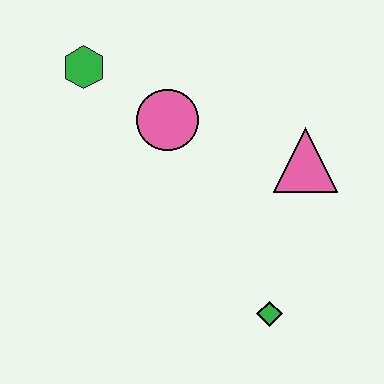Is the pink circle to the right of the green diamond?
No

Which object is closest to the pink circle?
The green hexagon is closest to the pink circle.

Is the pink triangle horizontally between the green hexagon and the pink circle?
No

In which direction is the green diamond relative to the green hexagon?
The green diamond is below the green hexagon.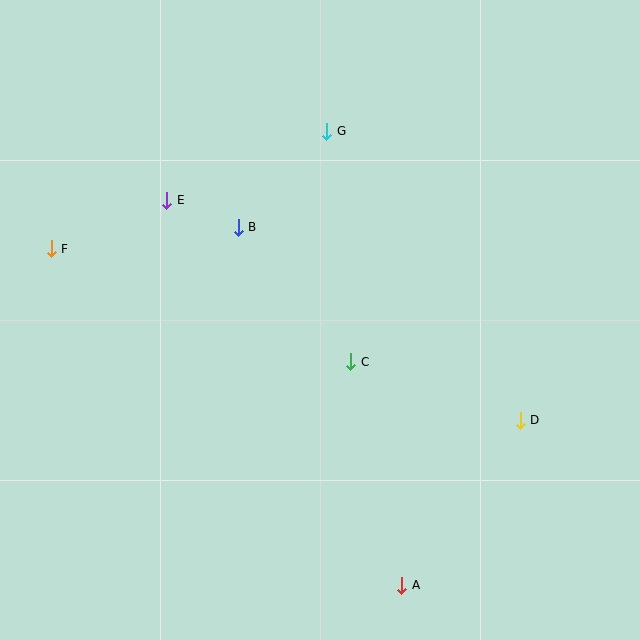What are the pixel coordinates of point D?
Point D is at (520, 420).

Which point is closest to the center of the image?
Point C at (351, 362) is closest to the center.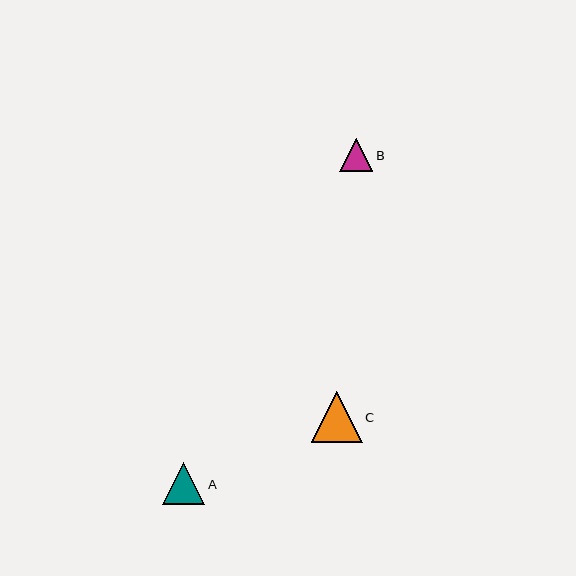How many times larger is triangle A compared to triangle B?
Triangle A is approximately 1.3 times the size of triangle B.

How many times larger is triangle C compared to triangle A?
Triangle C is approximately 1.2 times the size of triangle A.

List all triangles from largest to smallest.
From largest to smallest: C, A, B.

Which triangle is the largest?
Triangle C is the largest with a size of approximately 51 pixels.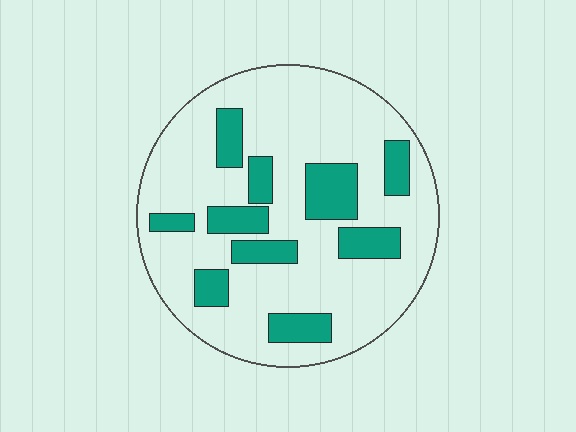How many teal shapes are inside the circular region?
10.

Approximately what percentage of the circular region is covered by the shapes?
Approximately 25%.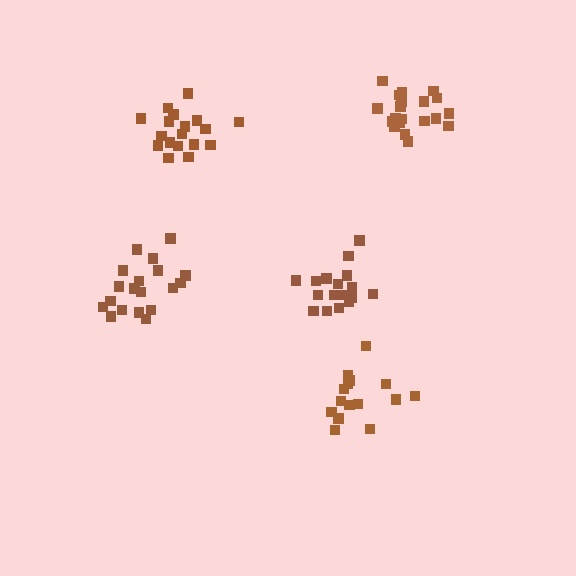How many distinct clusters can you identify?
There are 5 distinct clusters.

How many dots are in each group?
Group 1: 18 dots, Group 2: 20 dots, Group 3: 17 dots, Group 4: 15 dots, Group 5: 19 dots (89 total).